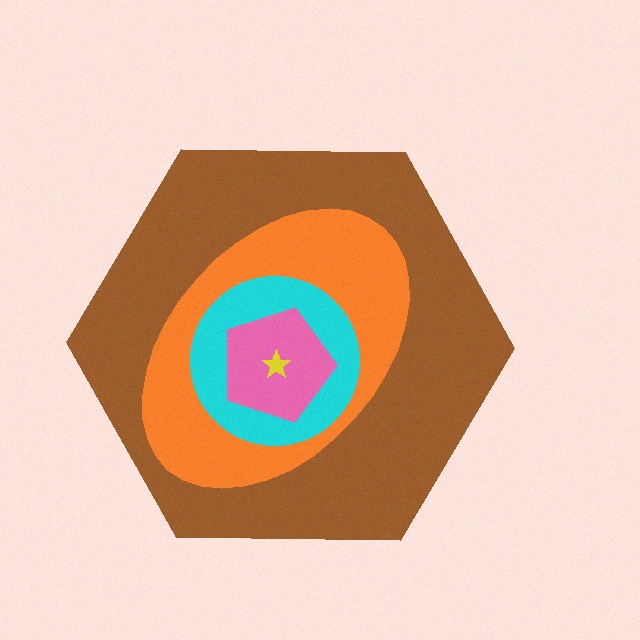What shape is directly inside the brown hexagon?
The orange ellipse.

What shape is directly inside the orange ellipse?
The cyan circle.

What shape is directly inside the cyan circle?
The pink pentagon.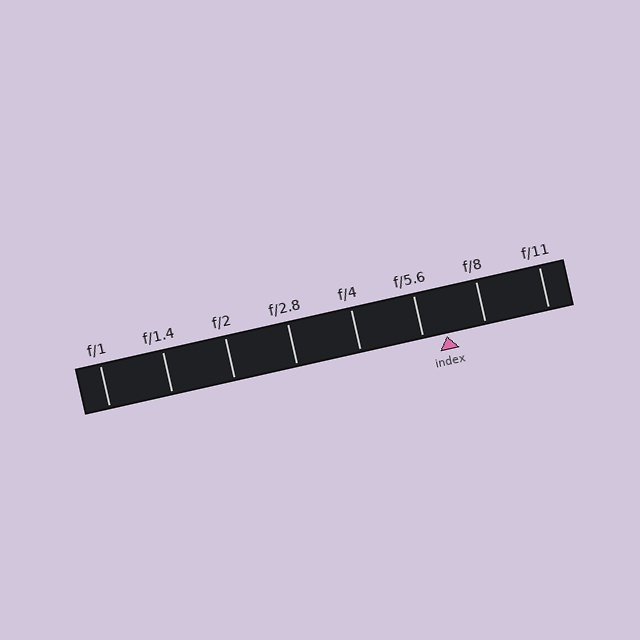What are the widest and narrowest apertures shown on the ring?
The widest aperture shown is f/1 and the narrowest is f/11.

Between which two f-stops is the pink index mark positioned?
The index mark is between f/5.6 and f/8.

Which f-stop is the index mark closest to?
The index mark is closest to f/5.6.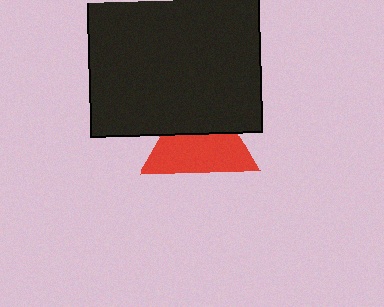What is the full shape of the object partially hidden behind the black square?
The partially hidden object is a red triangle.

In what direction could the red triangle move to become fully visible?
The red triangle could move down. That would shift it out from behind the black square entirely.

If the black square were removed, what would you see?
You would see the complete red triangle.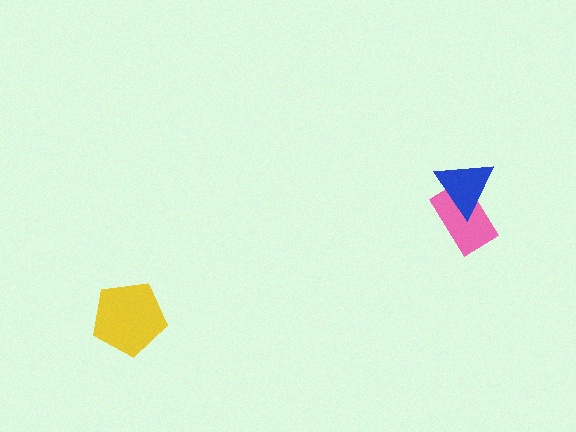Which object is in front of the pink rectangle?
The blue triangle is in front of the pink rectangle.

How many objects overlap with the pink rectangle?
1 object overlaps with the pink rectangle.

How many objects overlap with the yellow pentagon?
0 objects overlap with the yellow pentagon.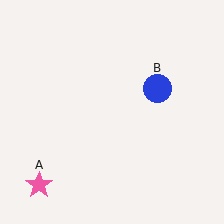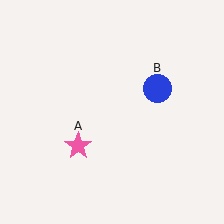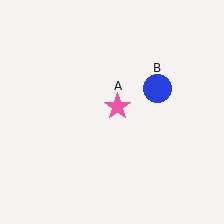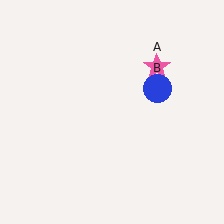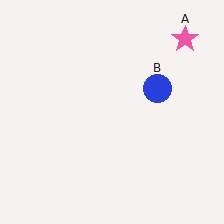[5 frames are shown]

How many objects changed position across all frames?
1 object changed position: pink star (object A).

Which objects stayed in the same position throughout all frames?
Blue circle (object B) remained stationary.